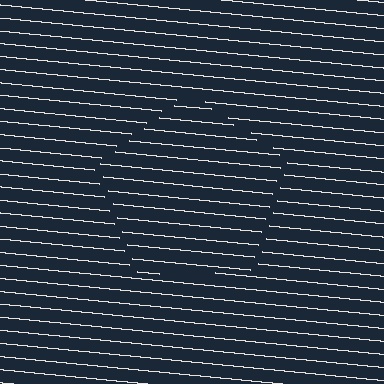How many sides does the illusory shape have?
5 sides — the line-ends trace a pentagon.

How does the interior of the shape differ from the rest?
The interior of the shape contains the same grating, shifted by half a period — the contour is defined by the phase discontinuity where line-ends from the inner and outer gratings abut.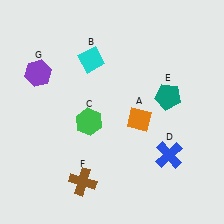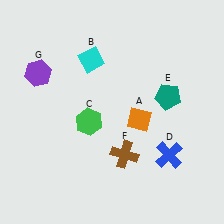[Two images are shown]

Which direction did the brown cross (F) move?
The brown cross (F) moved right.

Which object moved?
The brown cross (F) moved right.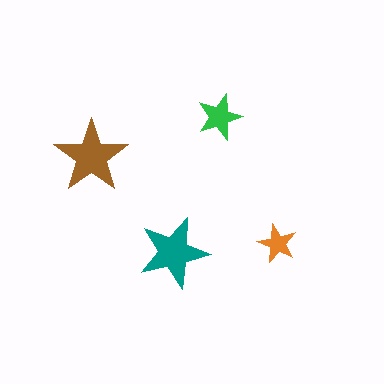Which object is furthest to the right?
The orange star is rightmost.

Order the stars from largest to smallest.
the brown one, the teal one, the green one, the orange one.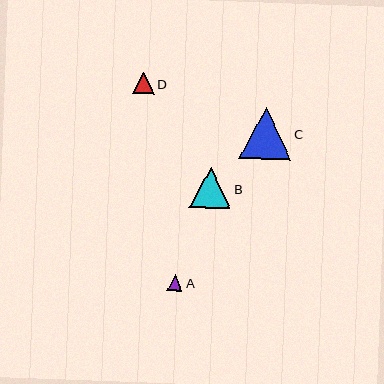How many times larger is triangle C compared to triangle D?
Triangle C is approximately 2.4 times the size of triangle D.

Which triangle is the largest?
Triangle C is the largest with a size of approximately 52 pixels.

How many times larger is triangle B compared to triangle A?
Triangle B is approximately 2.6 times the size of triangle A.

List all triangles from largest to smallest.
From largest to smallest: C, B, D, A.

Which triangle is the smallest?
Triangle A is the smallest with a size of approximately 16 pixels.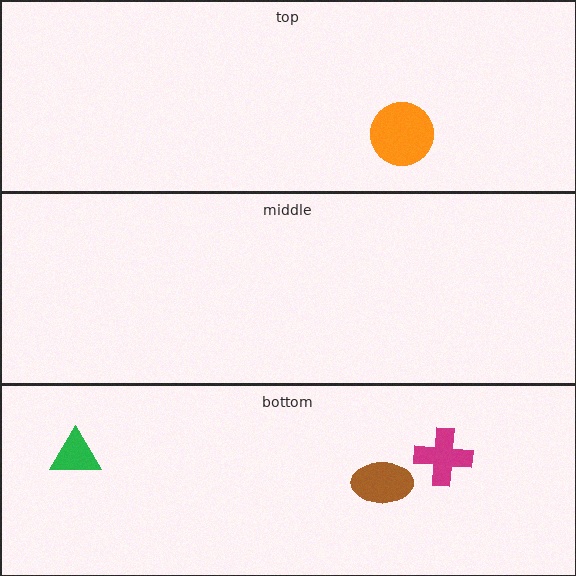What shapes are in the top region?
The orange circle.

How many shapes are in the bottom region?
3.